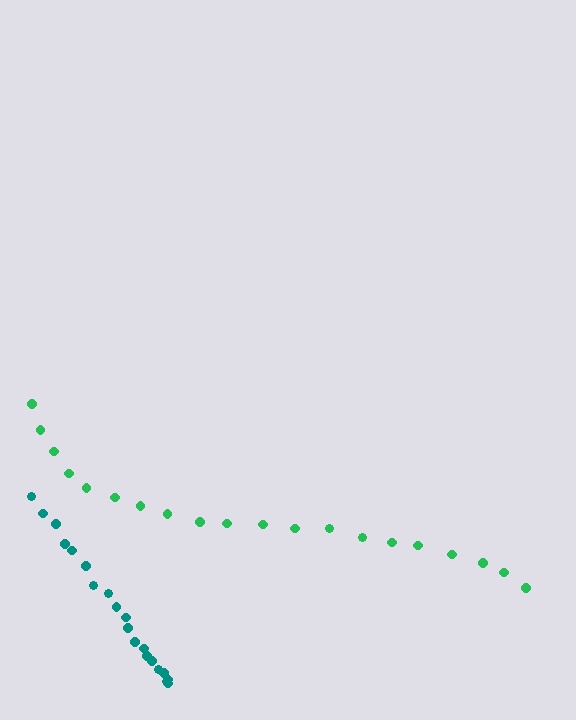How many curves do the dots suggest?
There are 2 distinct paths.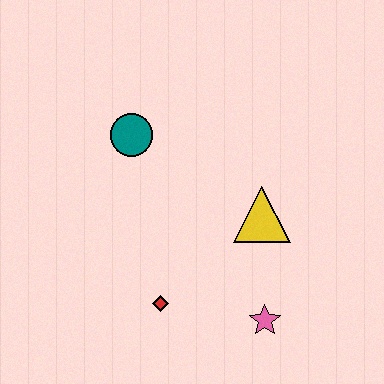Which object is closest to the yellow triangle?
The pink star is closest to the yellow triangle.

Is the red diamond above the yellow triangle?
No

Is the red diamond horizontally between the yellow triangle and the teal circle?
Yes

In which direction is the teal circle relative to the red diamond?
The teal circle is above the red diamond.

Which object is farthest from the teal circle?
The pink star is farthest from the teal circle.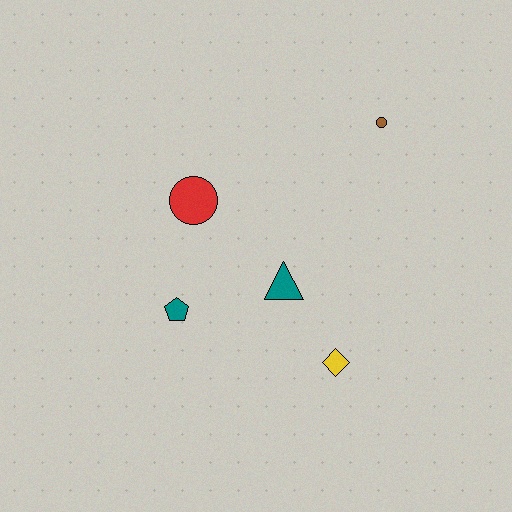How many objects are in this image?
There are 5 objects.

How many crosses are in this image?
There are no crosses.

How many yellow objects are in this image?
There is 1 yellow object.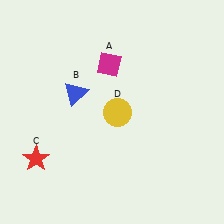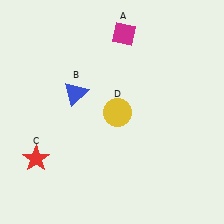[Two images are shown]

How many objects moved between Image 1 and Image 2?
1 object moved between the two images.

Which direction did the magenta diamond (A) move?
The magenta diamond (A) moved up.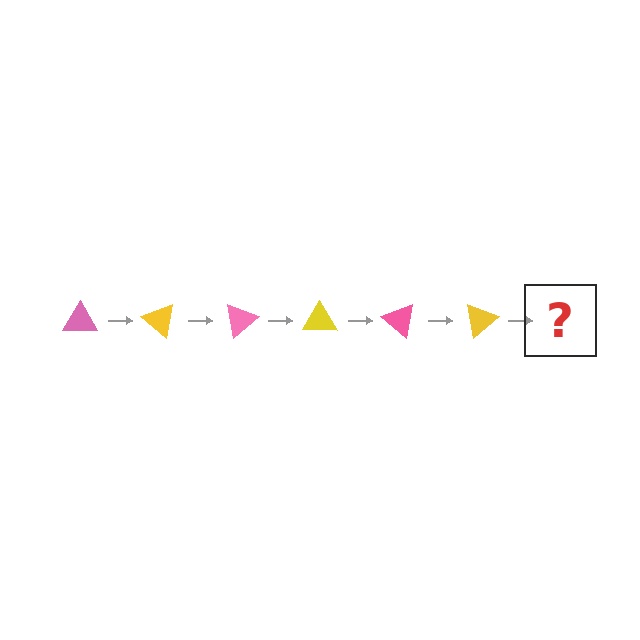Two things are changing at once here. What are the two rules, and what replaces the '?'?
The two rules are that it rotates 40 degrees each step and the color cycles through pink and yellow. The '?' should be a pink triangle, rotated 240 degrees from the start.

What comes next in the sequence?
The next element should be a pink triangle, rotated 240 degrees from the start.